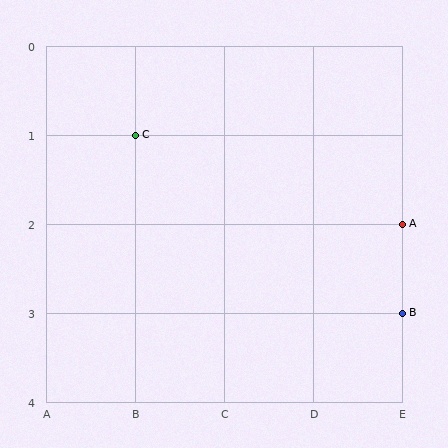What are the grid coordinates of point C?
Point C is at grid coordinates (B, 1).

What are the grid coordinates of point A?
Point A is at grid coordinates (E, 2).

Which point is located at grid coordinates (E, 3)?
Point B is at (E, 3).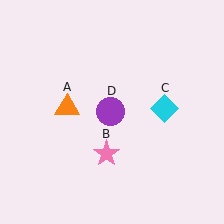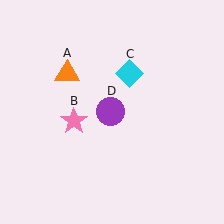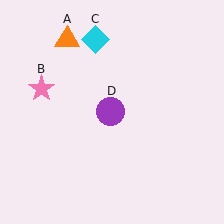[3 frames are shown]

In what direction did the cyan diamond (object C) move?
The cyan diamond (object C) moved up and to the left.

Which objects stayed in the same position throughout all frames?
Purple circle (object D) remained stationary.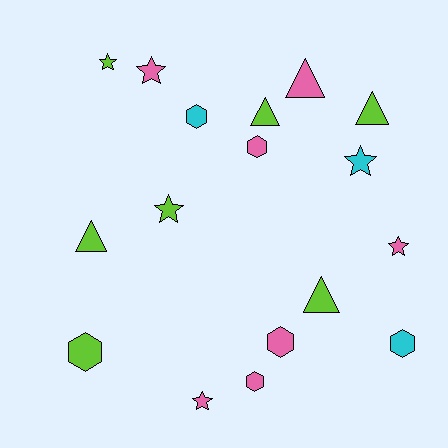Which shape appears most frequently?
Star, with 6 objects.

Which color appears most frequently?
Pink, with 7 objects.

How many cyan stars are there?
There is 1 cyan star.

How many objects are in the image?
There are 17 objects.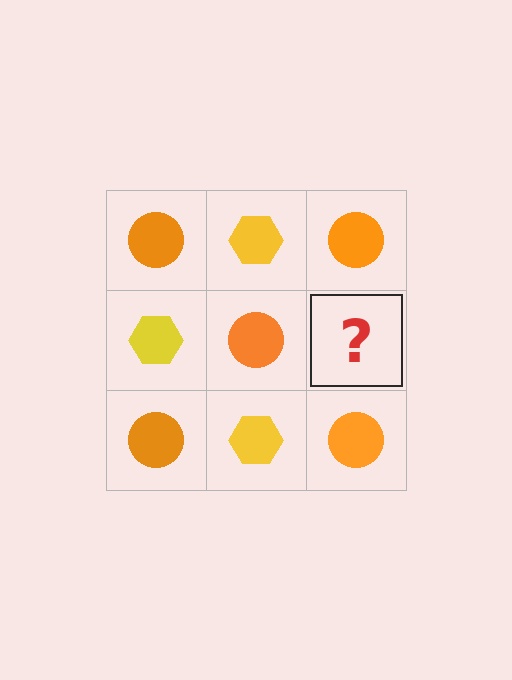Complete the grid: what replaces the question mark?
The question mark should be replaced with a yellow hexagon.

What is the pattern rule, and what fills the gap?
The rule is that it alternates orange circle and yellow hexagon in a checkerboard pattern. The gap should be filled with a yellow hexagon.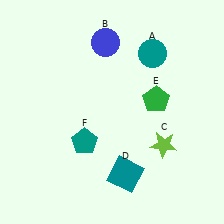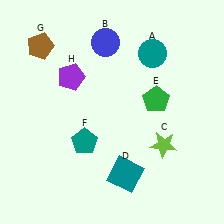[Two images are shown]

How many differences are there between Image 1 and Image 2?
There are 2 differences between the two images.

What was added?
A brown pentagon (G), a purple pentagon (H) were added in Image 2.